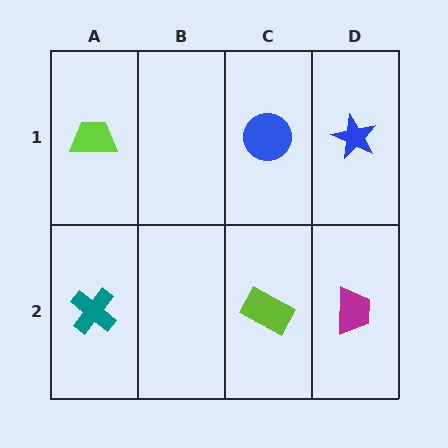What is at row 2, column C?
A lime rectangle.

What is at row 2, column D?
A magenta trapezoid.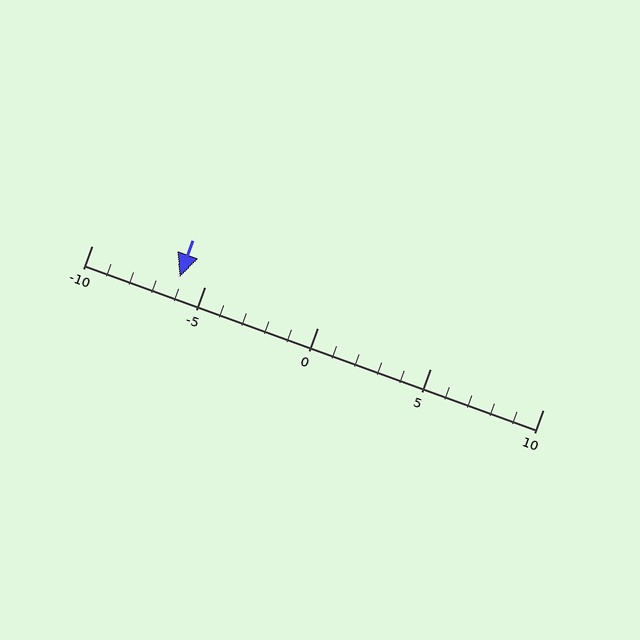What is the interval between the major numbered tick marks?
The major tick marks are spaced 5 units apart.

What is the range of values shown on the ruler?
The ruler shows values from -10 to 10.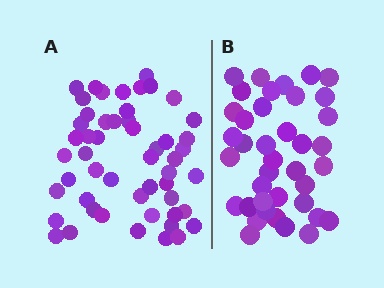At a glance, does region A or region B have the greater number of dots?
Region A (the left region) has more dots.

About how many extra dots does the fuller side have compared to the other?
Region A has approximately 15 more dots than region B.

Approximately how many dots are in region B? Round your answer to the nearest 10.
About 40 dots. (The exact count is 39, which rounds to 40.)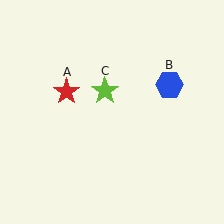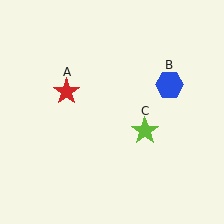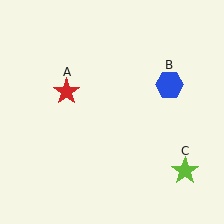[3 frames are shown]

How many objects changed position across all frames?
1 object changed position: lime star (object C).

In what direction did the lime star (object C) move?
The lime star (object C) moved down and to the right.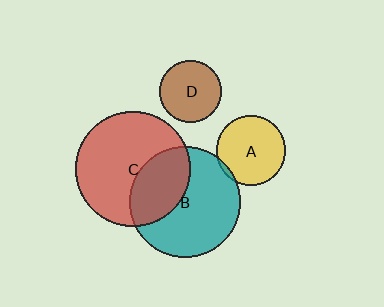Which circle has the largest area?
Circle C (red).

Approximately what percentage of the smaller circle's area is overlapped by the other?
Approximately 5%.